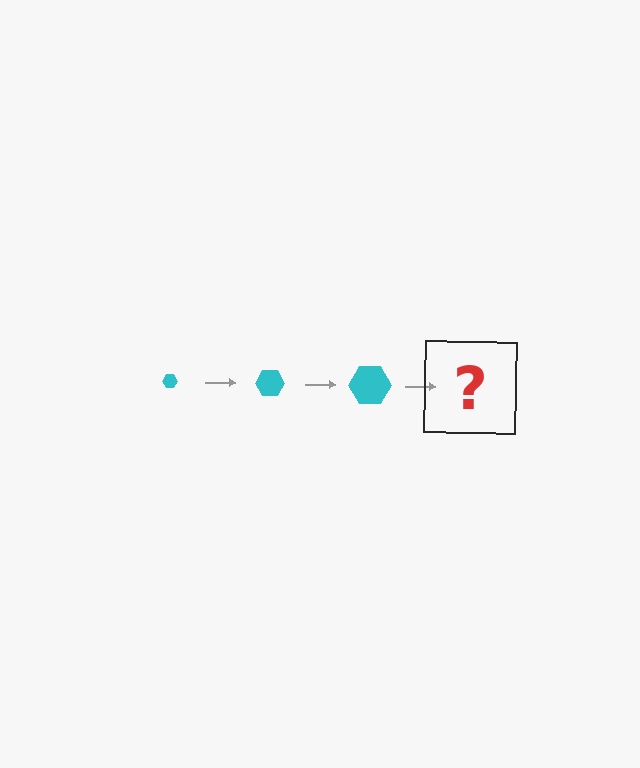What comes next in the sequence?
The next element should be a cyan hexagon, larger than the previous one.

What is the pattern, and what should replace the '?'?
The pattern is that the hexagon gets progressively larger each step. The '?' should be a cyan hexagon, larger than the previous one.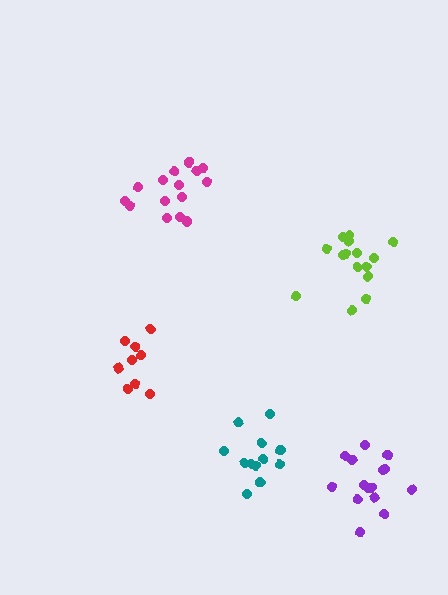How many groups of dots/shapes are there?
There are 5 groups.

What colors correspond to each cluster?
The clusters are colored: red, magenta, purple, teal, lime.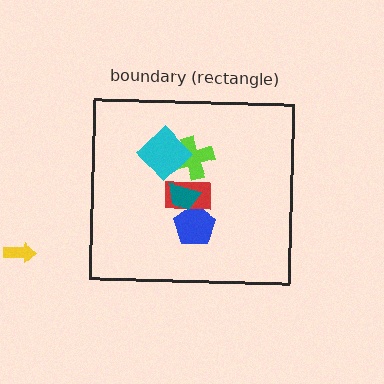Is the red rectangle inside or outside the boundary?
Inside.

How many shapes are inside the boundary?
5 inside, 1 outside.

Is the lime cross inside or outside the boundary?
Inside.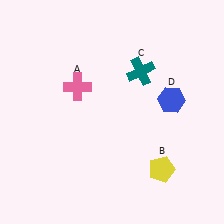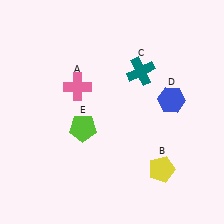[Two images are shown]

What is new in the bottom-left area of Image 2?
A lime pentagon (E) was added in the bottom-left area of Image 2.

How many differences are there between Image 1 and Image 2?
There is 1 difference between the two images.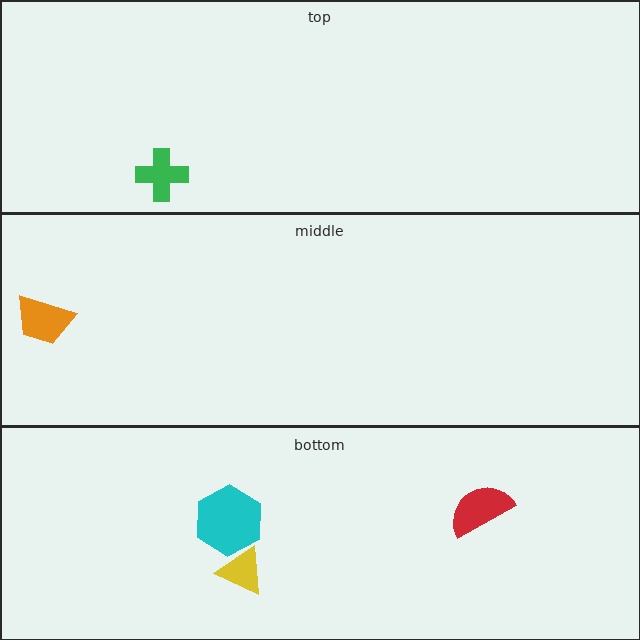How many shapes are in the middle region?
1.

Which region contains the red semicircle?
The bottom region.